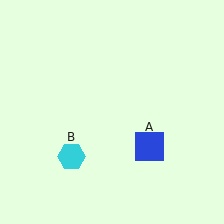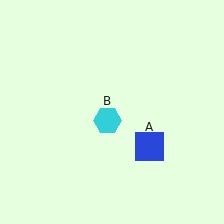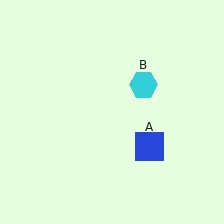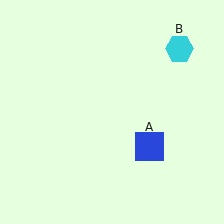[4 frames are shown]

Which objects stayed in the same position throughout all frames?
Blue square (object A) remained stationary.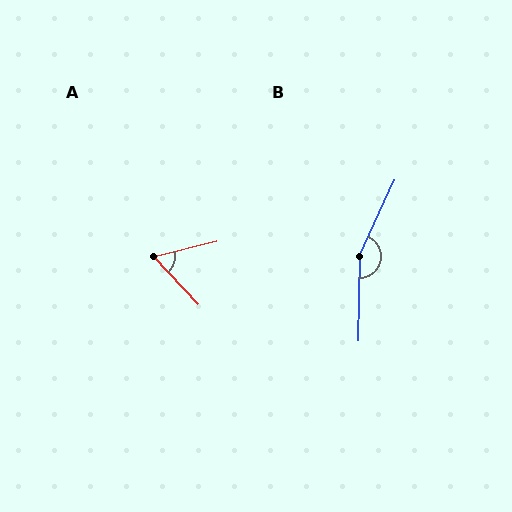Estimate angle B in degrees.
Approximately 156 degrees.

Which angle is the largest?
B, at approximately 156 degrees.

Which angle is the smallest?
A, at approximately 60 degrees.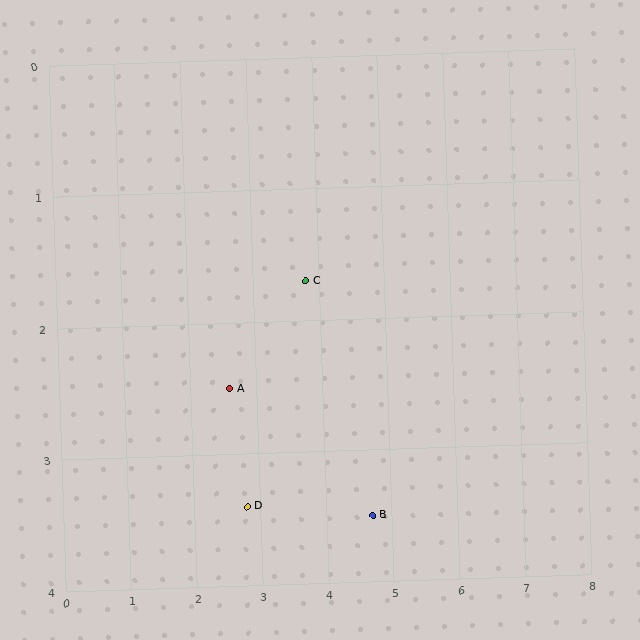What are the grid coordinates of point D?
Point D is at approximately (2.8, 3.4).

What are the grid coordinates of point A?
Point A is at approximately (2.6, 2.5).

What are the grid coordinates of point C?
Point C is at approximately (3.8, 1.7).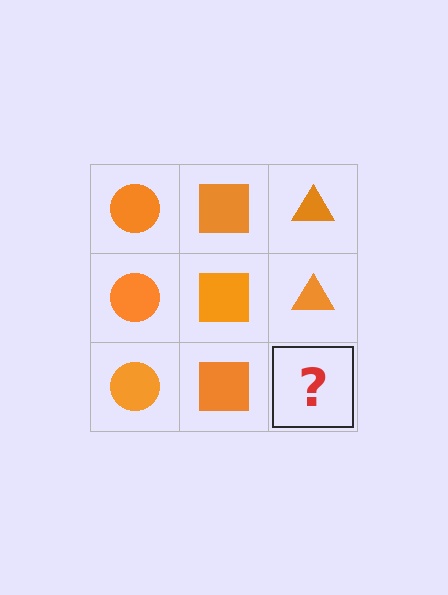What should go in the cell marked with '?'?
The missing cell should contain an orange triangle.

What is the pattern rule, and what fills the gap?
The rule is that each column has a consistent shape. The gap should be filled with an orange triangle.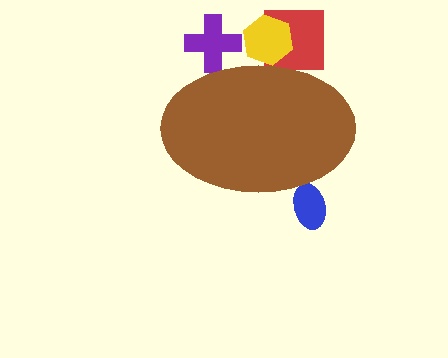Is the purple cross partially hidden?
Yes, the purple cross is partially hidden behind the brown ellipse.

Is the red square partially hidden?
Yes, the red square is partially hidden behind the brown ellipse.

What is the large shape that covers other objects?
A brown ellipse.